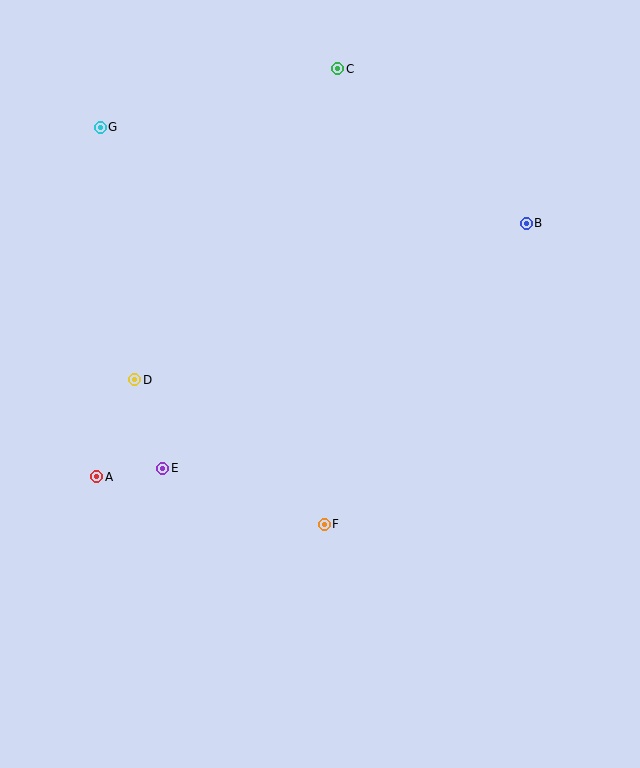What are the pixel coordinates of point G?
Point G is at (100, 127).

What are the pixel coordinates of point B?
Point B is at (526, 223).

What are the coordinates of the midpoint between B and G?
The midpoint between B and G is at (313, 175).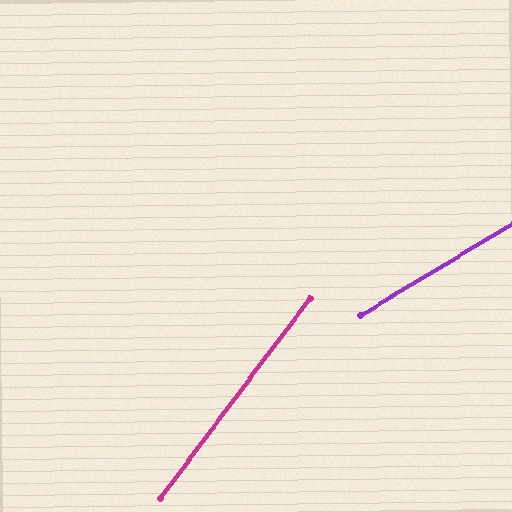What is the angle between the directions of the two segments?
Approximately 22 degrees.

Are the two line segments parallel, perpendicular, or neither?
Neither parallel nor perpendicular — they differ by about 22°.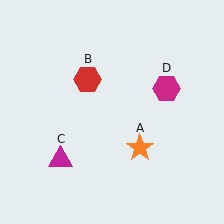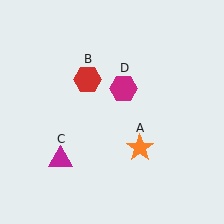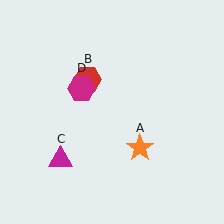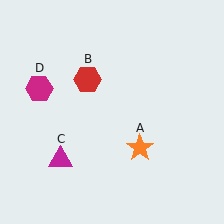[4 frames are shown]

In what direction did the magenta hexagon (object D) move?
The magenta hexagon (object D) moved left.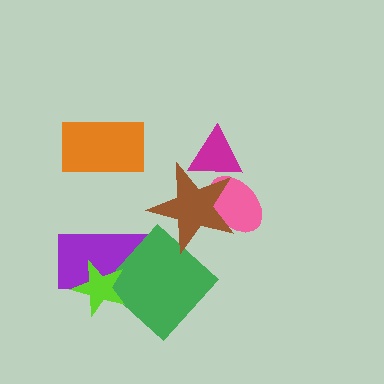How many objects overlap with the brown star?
2 objects overlap with the brown star.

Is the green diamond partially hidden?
Yes, it is partially covered by another shape.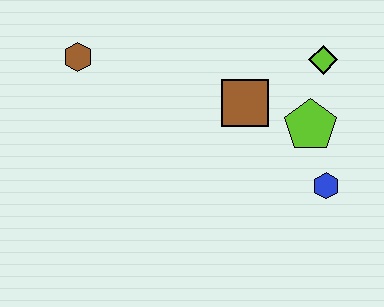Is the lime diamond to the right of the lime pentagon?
Yes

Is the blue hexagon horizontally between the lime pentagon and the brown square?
No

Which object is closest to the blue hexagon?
The lime pentagon is closest to the blue hexagon.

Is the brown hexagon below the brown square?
No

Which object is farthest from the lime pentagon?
The brown hexagon is farthest from the lime pentagon.